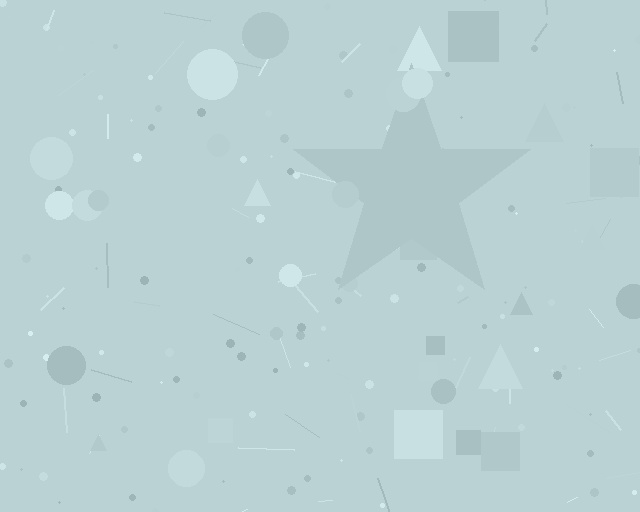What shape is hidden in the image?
A star is hidden in the image.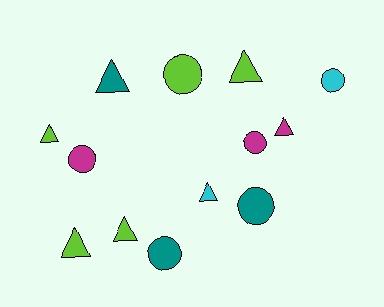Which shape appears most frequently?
Triangle, with 7 objects.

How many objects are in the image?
There are 13 objects.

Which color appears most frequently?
Lime, with 5 objects.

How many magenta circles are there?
There are 2 magenta circles.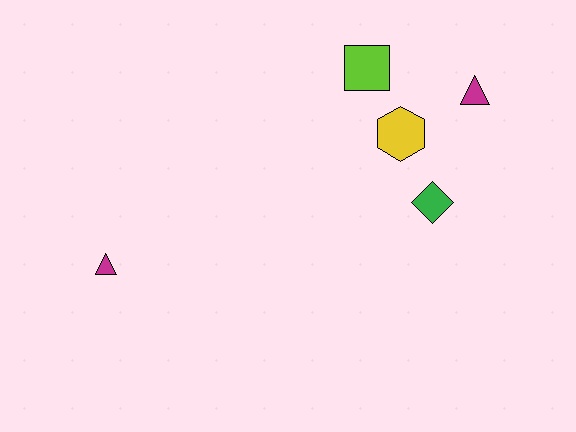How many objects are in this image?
There are 5 objects.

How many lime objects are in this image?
There is 1 lime object.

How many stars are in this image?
There are no stars.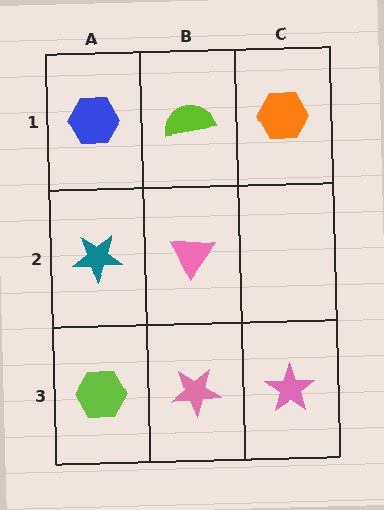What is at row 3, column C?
A pink star.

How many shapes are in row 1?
3 shapes.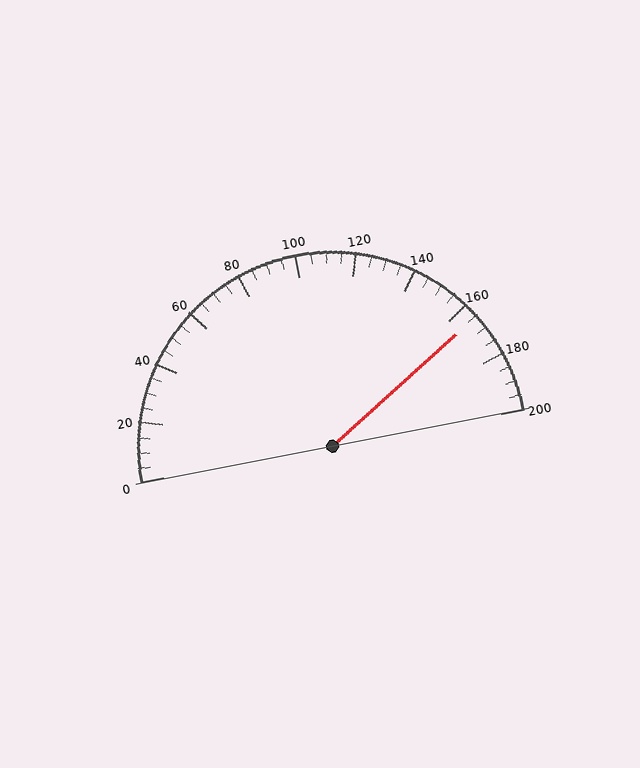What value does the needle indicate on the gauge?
The needle indicates approximately 165.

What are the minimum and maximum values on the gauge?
The gauge ranges from 0 to 200.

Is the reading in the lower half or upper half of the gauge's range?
The reading is in the upper half of the range (0 to 200).